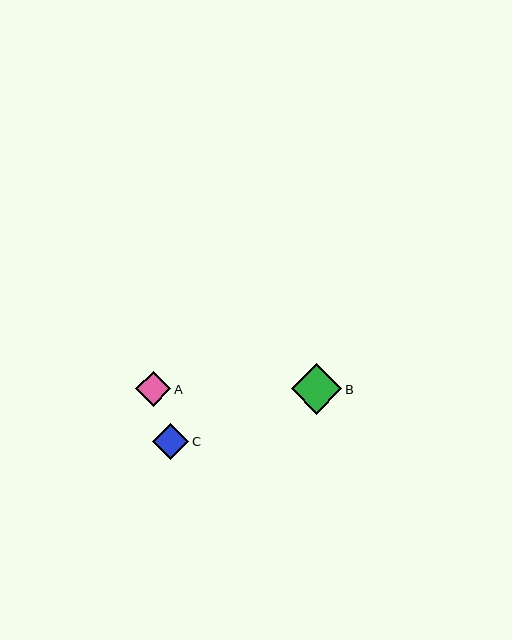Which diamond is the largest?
Diamond B is the largest with a size of approximately 51 pixels.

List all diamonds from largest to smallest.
From largest to smallest: B, C, A.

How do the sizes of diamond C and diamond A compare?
Diamond C and diamond A are approximately the same size.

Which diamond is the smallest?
Diamond A is the smallest with a size of approximately 35 pixels.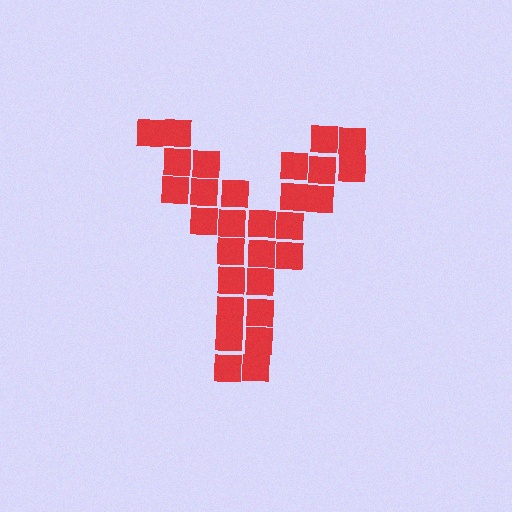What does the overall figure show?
The overall figure shows the letter Y.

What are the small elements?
The small elements are squares.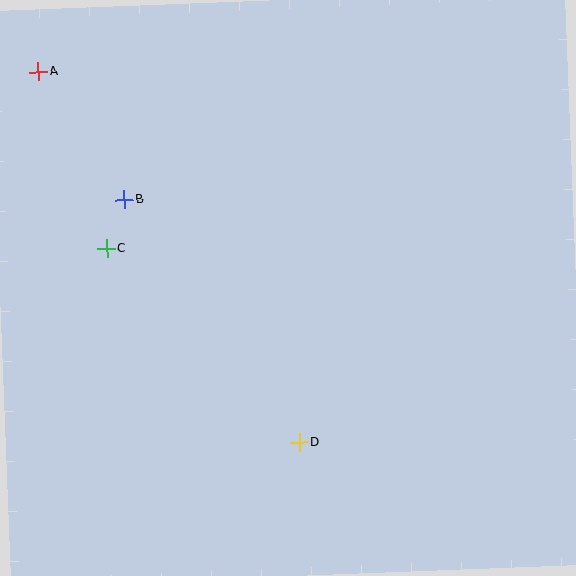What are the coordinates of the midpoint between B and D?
The midpoint between B and D is at (212, 321).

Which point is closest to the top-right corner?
Point B is closest to the top-right corner.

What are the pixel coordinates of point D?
Point D is at (299, 442).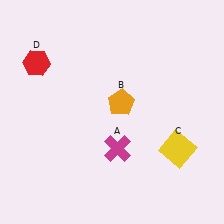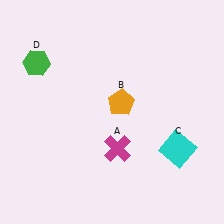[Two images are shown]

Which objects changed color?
C changed from yellow to cyan. D changed from red to green.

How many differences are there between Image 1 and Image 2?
There are 2 differences between the two images.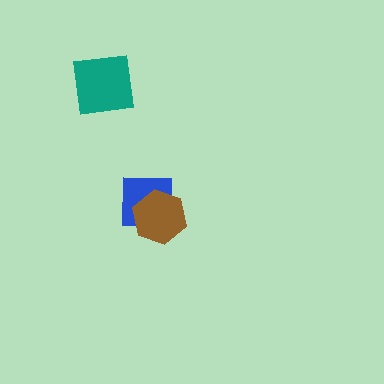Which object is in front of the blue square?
The brown hexagon is in front of the blue square.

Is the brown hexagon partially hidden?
No, no other shape covers it.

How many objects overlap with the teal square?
0 objects overlap with the teal square.